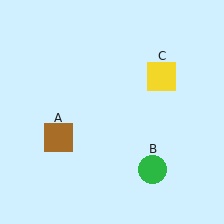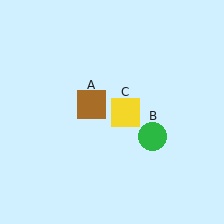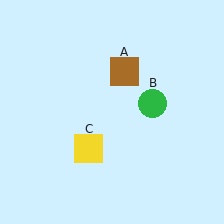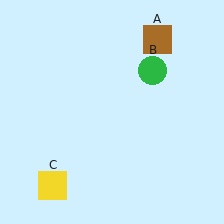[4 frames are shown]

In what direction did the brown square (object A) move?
The brown square (object A) moved up and to the right.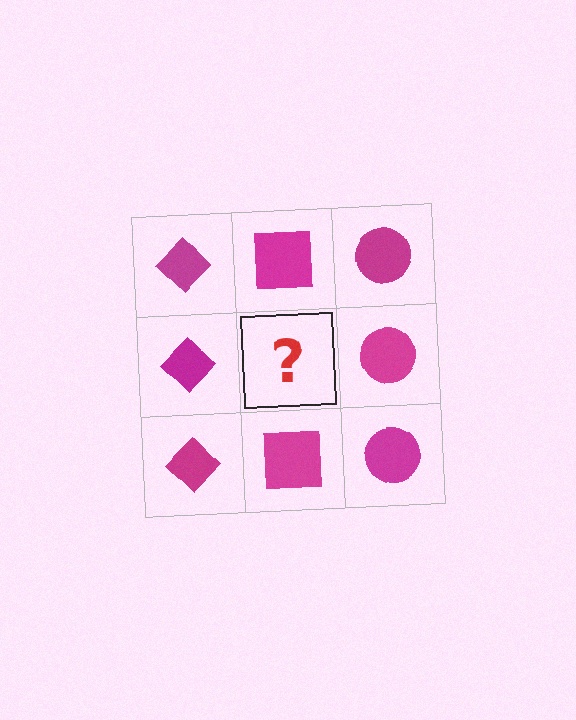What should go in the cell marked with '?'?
The missing cell should contain a magenta square.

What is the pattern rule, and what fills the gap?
The rule is that each column has a consistent shape. The gap should be filled with a magenta square.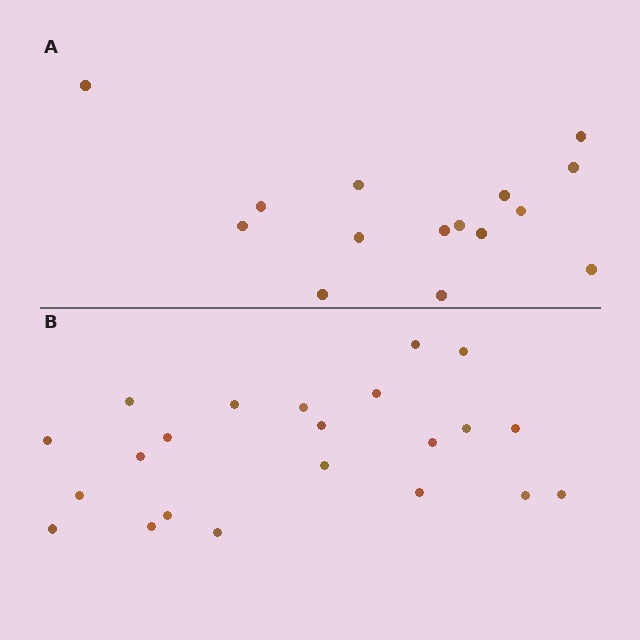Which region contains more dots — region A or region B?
Region B (the bottom region) has more dots.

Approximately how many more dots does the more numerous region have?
Region B has roughly 8 or so more dots than region A.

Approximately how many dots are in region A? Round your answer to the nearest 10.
About 20 dots. (The exact count is 15, which rounds to 20.)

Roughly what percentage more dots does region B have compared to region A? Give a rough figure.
About 45% more.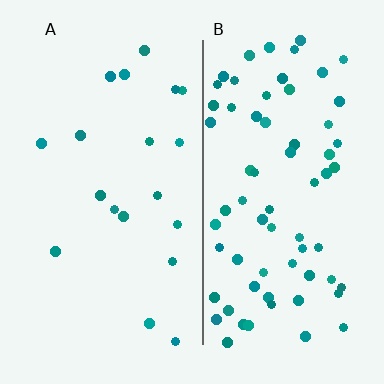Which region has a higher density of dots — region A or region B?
B (the right).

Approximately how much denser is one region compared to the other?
Approximately 3.7× — region B over region A.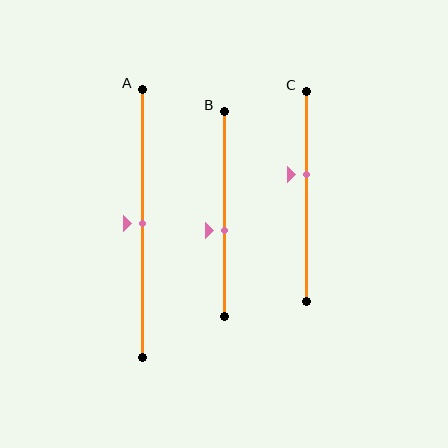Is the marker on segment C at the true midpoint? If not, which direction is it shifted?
No, the marker on segment C is shifted upward by about 11% of the segment length.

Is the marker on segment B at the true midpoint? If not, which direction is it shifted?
No, the marker on segment B is shifted downward by about 8% of the segment length.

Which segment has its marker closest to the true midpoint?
Segment A has its marker closest to the true midpoint.